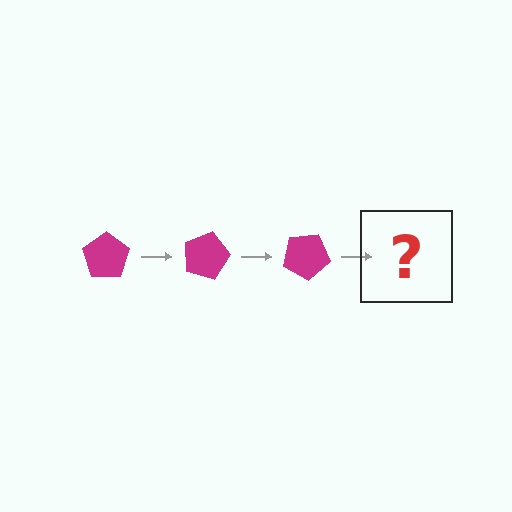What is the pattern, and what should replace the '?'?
The pattern is that the pentagon rotates 15 degrees each step. The '?' should be a magenta pentagon rotated 45 degrees.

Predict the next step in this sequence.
The next step is a magenta pentagon rotated 45 degrees.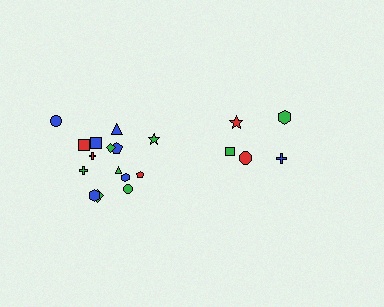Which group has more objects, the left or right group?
The left group.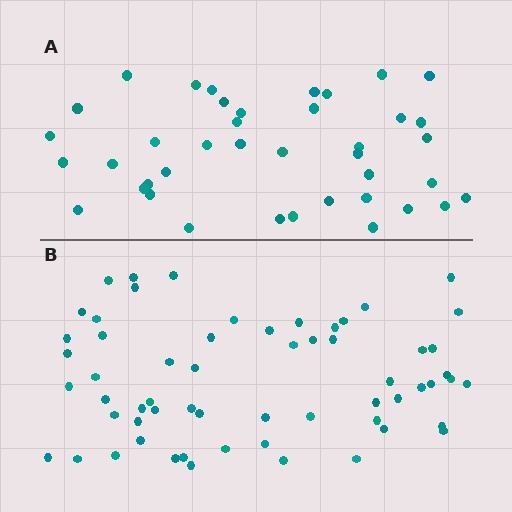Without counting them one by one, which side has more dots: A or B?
Region B (the bottom region) has more dots.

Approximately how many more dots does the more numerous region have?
Region B has approximately 20 more dots than region A.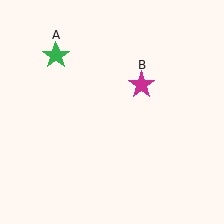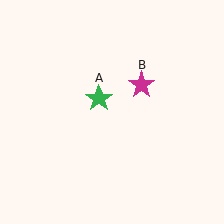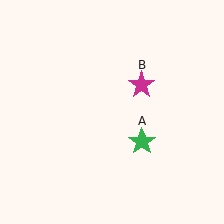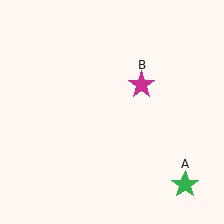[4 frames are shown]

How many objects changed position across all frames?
1 object changed position: green star (object A).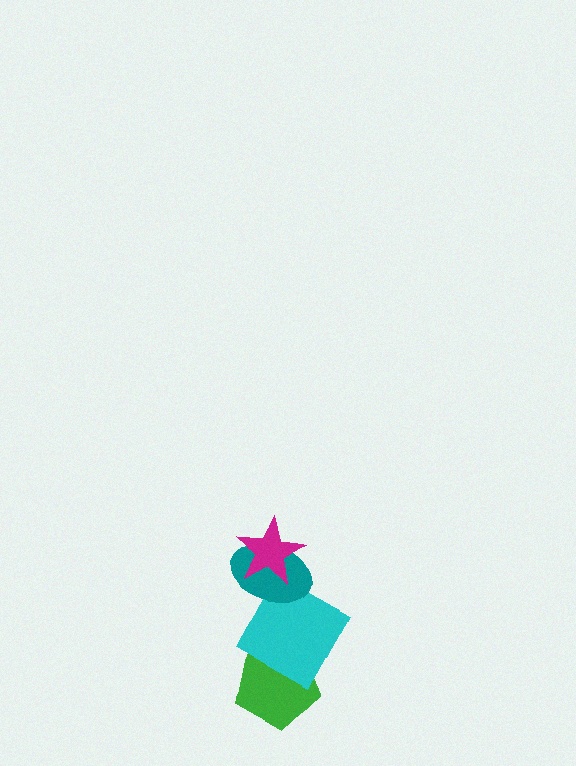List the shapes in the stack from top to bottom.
From top to bottom: the magenta star, the teal ellipse, the cyan square, the green pentagon.